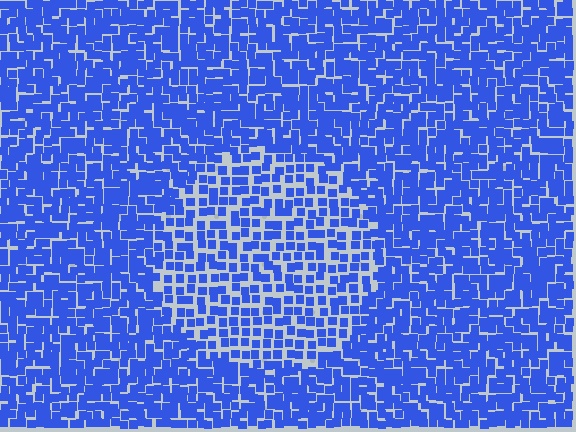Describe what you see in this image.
The image contains small blue elements arranged at two different densities. A circle-shaped region is visible where the elements are less densely packed than the surrounding area.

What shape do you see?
I see a circle.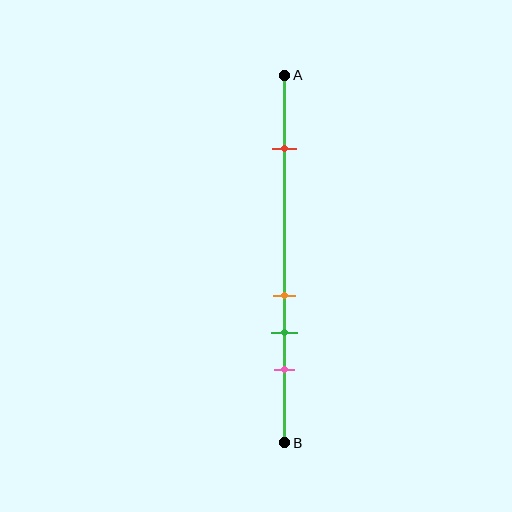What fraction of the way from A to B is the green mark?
The green mark is approximately 70% (0.7) of the way from A to B.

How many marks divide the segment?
There are 4 marks dividing the segment.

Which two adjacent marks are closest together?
The orange and green marks are the closest adjacent pair.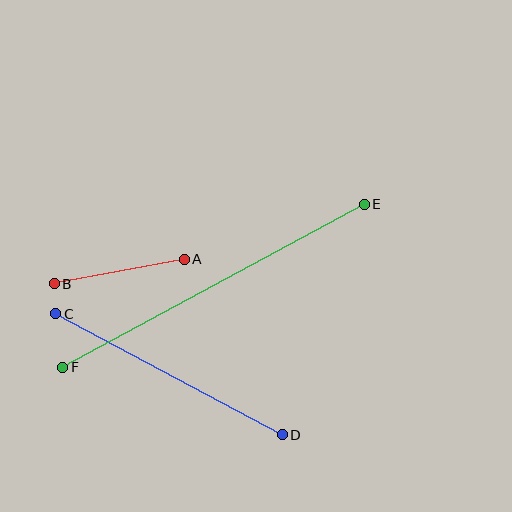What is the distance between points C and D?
The distance is approximately 257 pixels.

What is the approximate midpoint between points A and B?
The midpoint is at approximately (119, 272) pixels.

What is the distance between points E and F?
The distance is approximately 343 pixels.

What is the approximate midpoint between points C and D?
The midpoint is at approximately (169, 374) pixels.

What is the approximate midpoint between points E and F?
The midpoint is at approximately (213, 286) pixels.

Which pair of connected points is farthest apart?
Points E and F are farthest apart.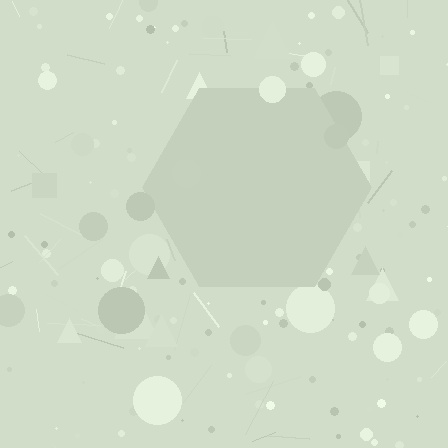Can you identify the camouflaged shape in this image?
The camouflaged shape is a hexagon.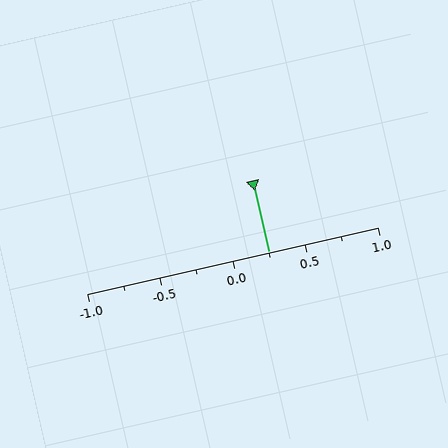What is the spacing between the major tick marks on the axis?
The major ticks are spaced 0.5 apart.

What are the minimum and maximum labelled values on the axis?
The axis runs from -1.0 to 1.0.